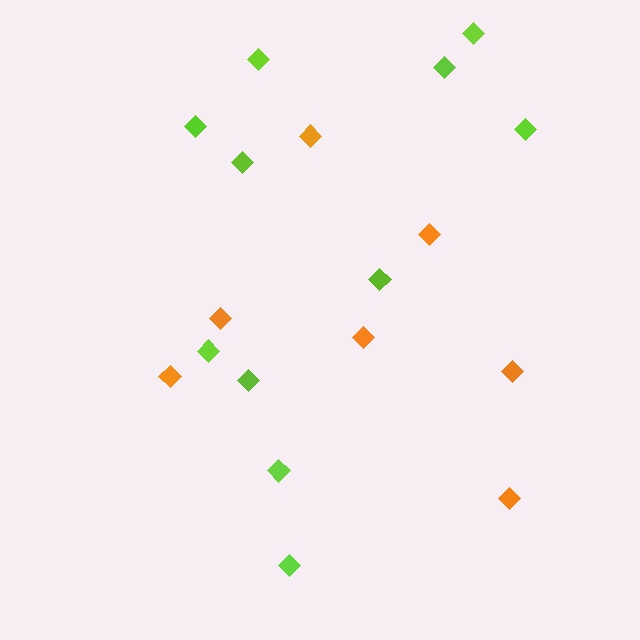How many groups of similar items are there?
There are 2 groups: one group of orange diamonds (7) and one group of lime diamonds (11).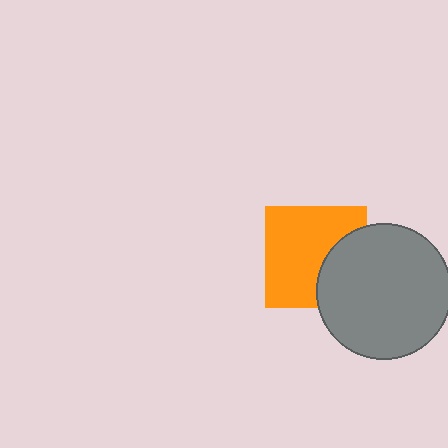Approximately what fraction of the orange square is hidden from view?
Roughly 32% of the orange square is hidden behind the gray circle.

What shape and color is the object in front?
The object in front is a gray circle.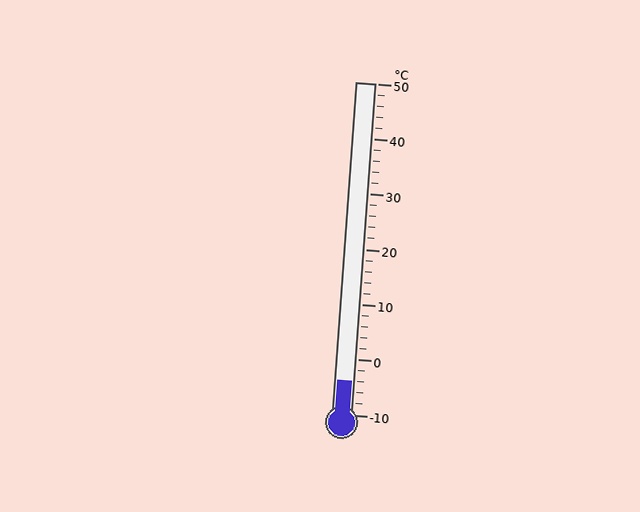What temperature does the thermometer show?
The thermometer shows approximately -4°C.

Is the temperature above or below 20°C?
The temperature is below 20°C.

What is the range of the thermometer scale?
The thermometer scale ranges from -10°C to 50°C.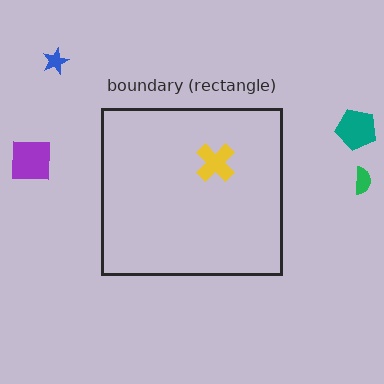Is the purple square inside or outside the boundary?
Outside.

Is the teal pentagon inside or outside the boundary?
Outside.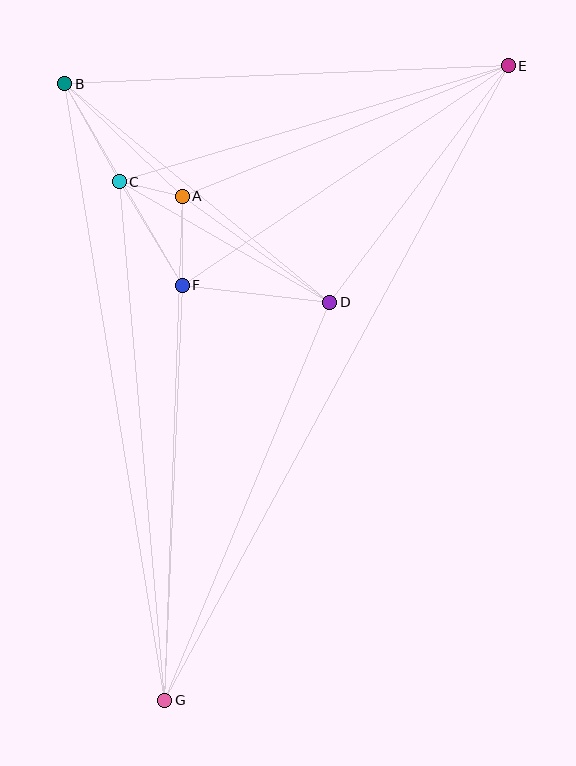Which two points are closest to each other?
Points A and C are closest to each other.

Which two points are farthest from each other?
Points E and G are farthest from each other.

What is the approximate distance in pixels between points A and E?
The distance between A and E is approximately 351 pixels.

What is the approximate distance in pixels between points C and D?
The distance between C and D is approximately 242 pixels.